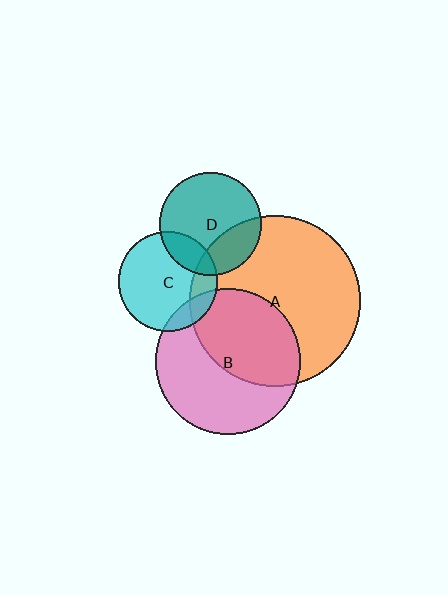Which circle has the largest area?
Circle A (orange).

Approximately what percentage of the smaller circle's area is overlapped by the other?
Approximately 50%.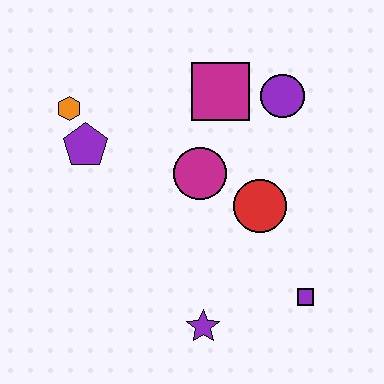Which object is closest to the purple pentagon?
The orange hexagon is closest to the purple pentagon.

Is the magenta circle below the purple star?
No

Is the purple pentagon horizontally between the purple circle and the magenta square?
No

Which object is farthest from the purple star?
The orange hexagon is farthest from the purple star.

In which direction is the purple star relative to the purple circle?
The purple star is below the purple circle.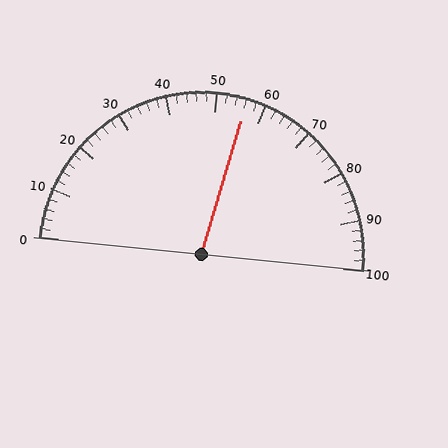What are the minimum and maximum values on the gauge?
The gauge ranges from 0 to 100.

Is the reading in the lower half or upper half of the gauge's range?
The reading is in the upper half of the range (0 to 100).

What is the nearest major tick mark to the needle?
The nearest major tick mark is 60.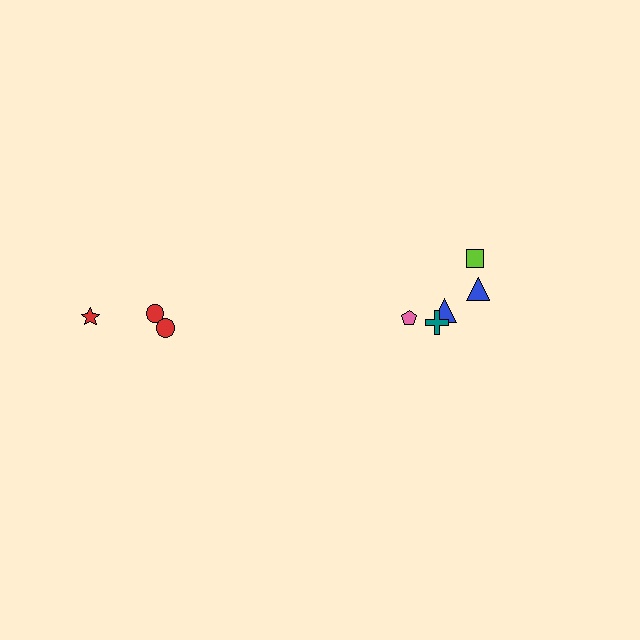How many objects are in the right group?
There are 5 objects.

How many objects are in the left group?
There are 3 objects.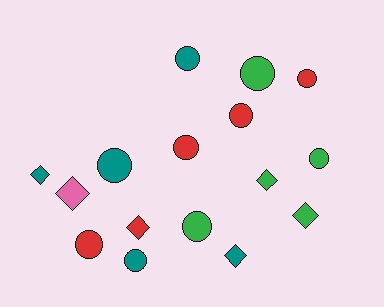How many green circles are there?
There are 3 green circles.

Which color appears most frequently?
Green, with 5 objects.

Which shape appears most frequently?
Circle, with 10 objects.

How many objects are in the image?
There are 16 objects.